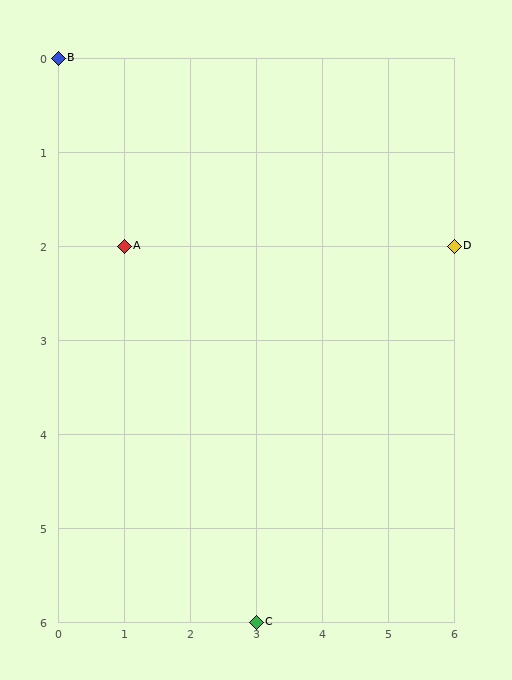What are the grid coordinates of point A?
Point A is at grid coordinates (1, 2).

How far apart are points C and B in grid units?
Points C and B are 3 columns and 6 rows apart (about 6.7 grid units diagonally).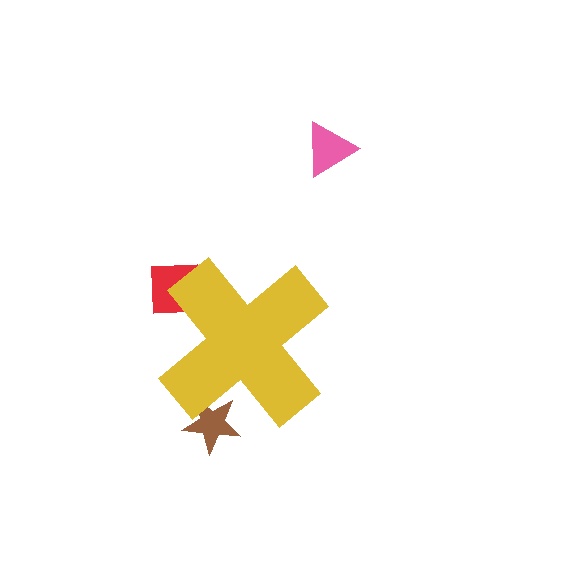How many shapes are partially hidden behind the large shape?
2 shapes are partially hidden.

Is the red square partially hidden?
Yes, the red square is partially hidden behind the yellow cross.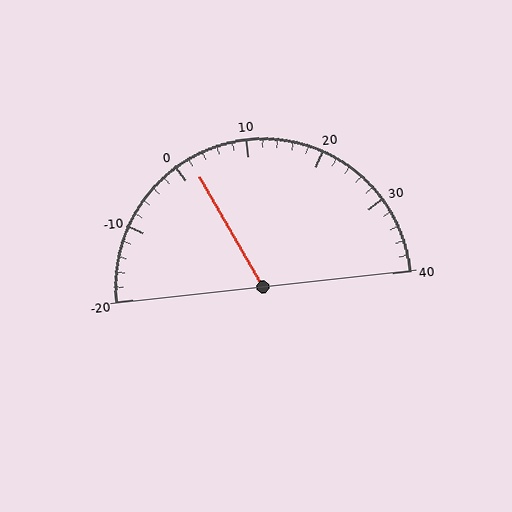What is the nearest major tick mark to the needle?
The nearest major tick mark is 0.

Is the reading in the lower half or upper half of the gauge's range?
The reading is in the lower half of the range (-20 to 40).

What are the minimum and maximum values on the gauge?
The gauge ranges from -20 to 40.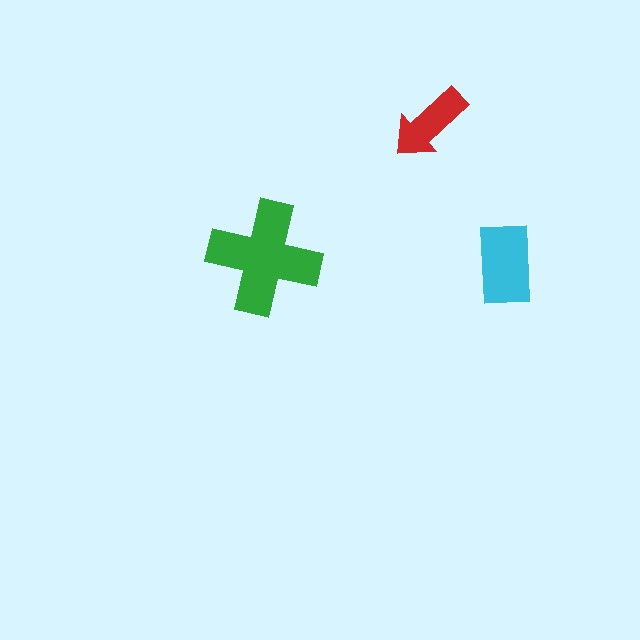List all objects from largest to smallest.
The green cross, the cyan rectangle, the red arrow.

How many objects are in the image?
There are 3 objects in the image.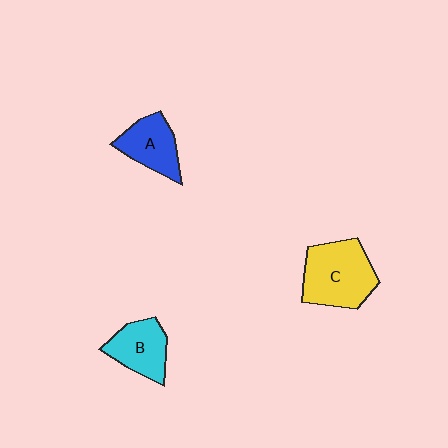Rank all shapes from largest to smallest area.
From largest to smallest: C (yellow), B (cyan), A (blue).